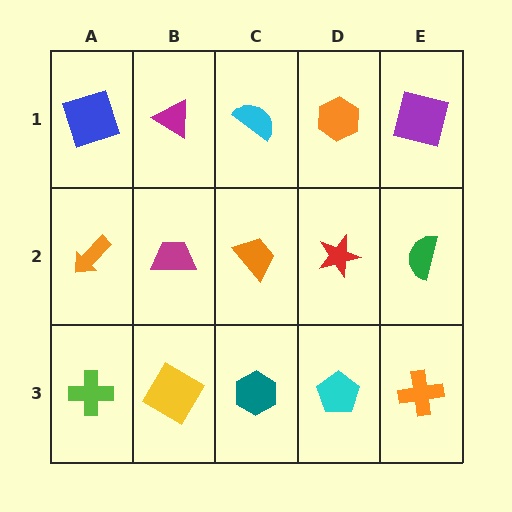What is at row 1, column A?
A blue square.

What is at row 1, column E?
A purple square.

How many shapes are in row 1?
5 shapes.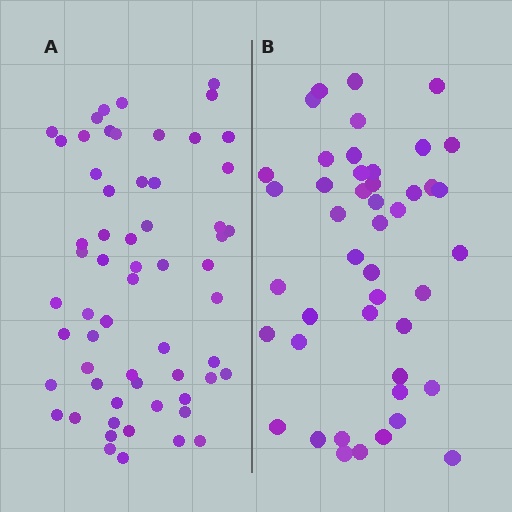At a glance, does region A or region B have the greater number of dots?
Region A (the left region) has more dots.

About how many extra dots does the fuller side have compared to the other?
Region A has approximately 15 more dots than region B.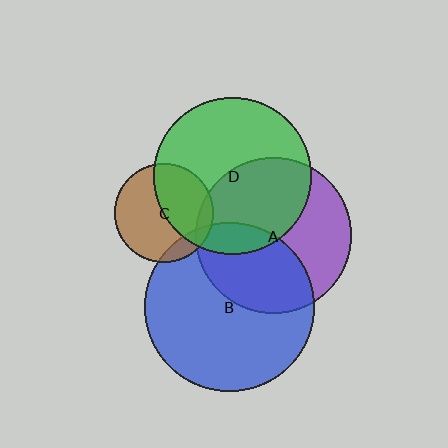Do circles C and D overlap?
Yes.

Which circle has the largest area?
Circle B (blue).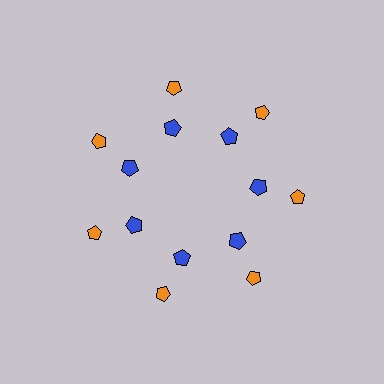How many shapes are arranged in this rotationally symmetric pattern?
There are 14 shapes, arranged in 7 groups of 2.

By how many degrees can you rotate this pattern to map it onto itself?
The pattern maps onto itself every 51 degrees of rotation.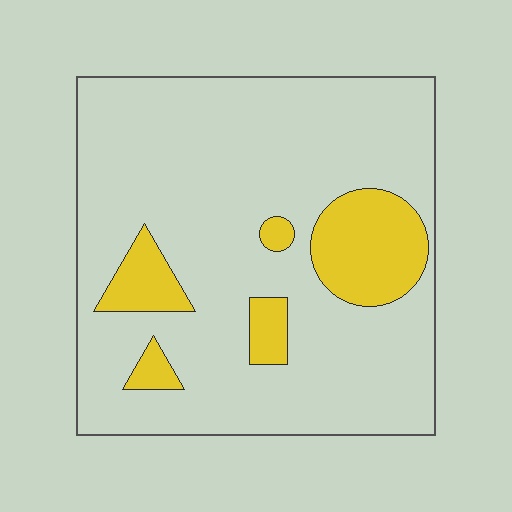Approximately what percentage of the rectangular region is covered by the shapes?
Approximately 15%.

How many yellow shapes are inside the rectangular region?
5.